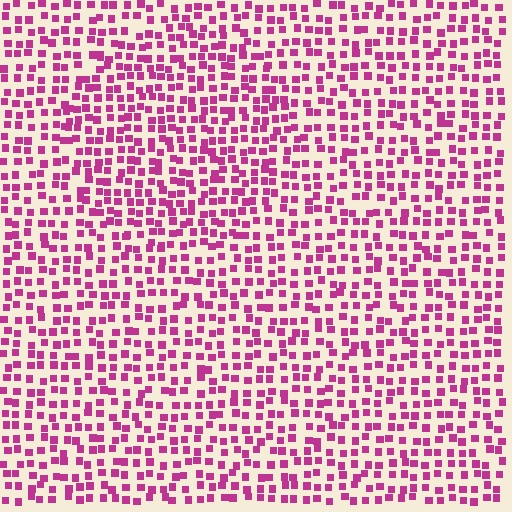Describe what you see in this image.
The image contains small magenta elements arranged at two different densities. A circle-shaped region is visible where the elements are more densely packed than the surrounding area.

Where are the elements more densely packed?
The elements are more densely packed inside the circle boundary.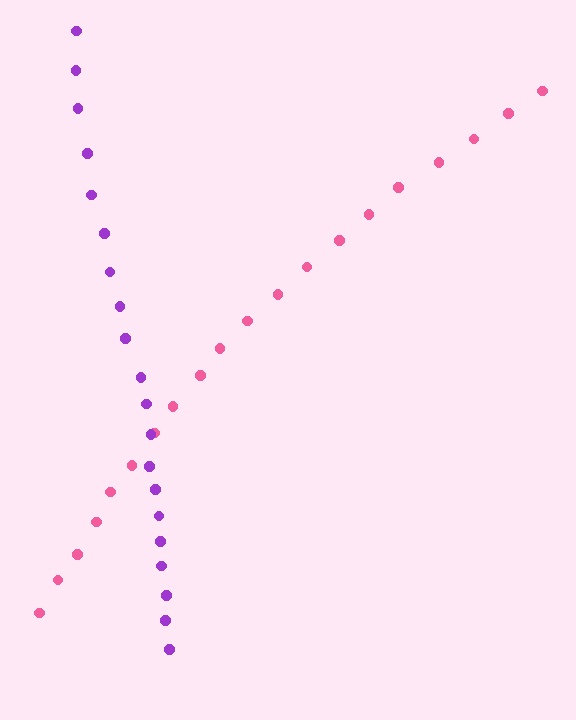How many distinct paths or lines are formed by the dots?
There are 2 distinct paths.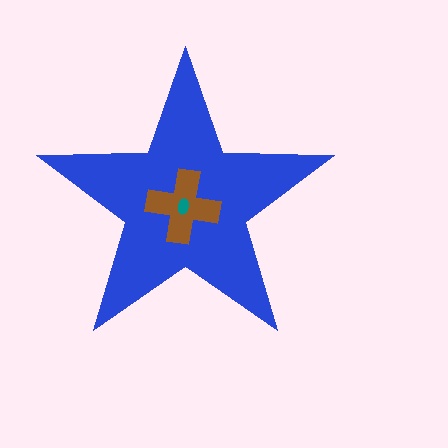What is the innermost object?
The teal ellipse.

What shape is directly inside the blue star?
The brown cross.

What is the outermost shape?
The blue star.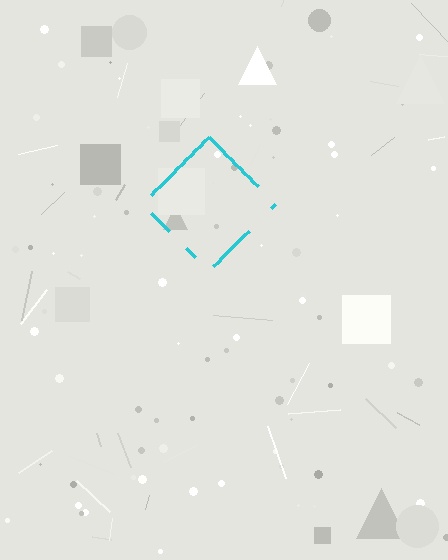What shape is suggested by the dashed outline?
The dashed outline suggests a diamond.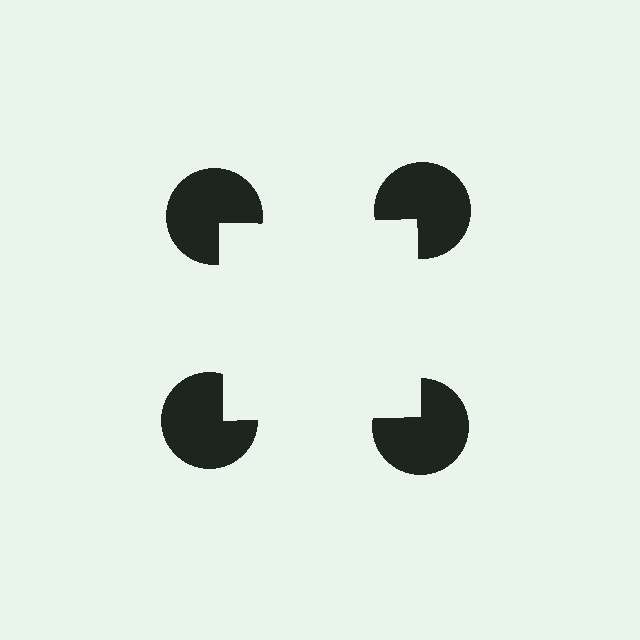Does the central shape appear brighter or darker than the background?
It typically appears slightly brighter than the background, even though no actual brightness change is drawn.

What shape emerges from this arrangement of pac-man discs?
An illusory square — its edges are inferred from the aligned wedge cuts in the pac-man discs, not physically drawn.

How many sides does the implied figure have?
4 sides.